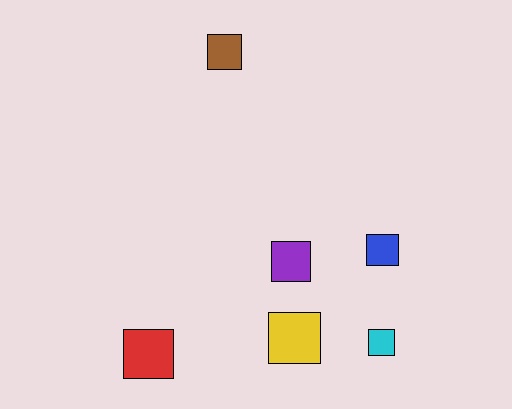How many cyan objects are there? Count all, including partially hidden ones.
There is 1 cyan object.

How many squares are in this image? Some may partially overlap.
There are 6 squares.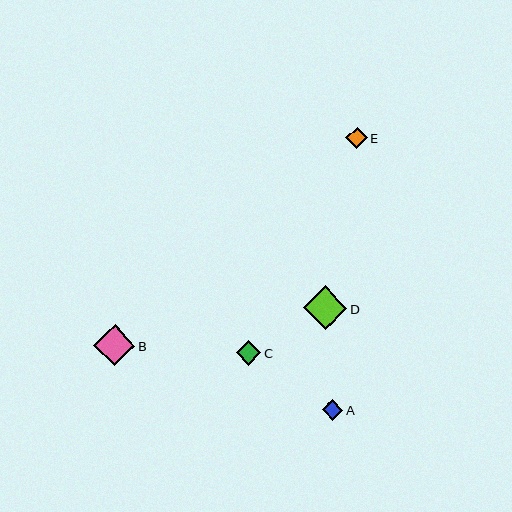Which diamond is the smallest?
Diamond A is the smallest with a size of approximately 21 pixels.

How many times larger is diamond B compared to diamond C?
Diamond B is approximately 1.7 times the size of diamond C.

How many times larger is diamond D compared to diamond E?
Diamond D is approximately 2.0 times the size of diamond E.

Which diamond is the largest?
Diamond D is the largest with a size of approximately 44 pixels.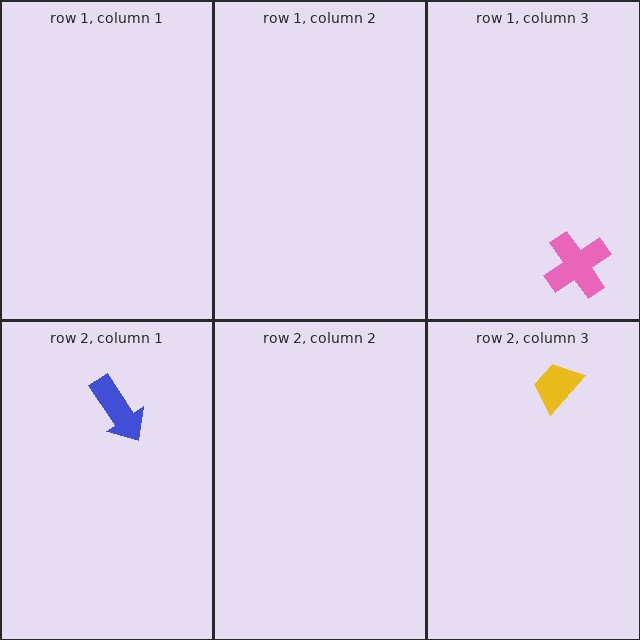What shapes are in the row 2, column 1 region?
The blue arrow.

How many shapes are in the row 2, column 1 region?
1.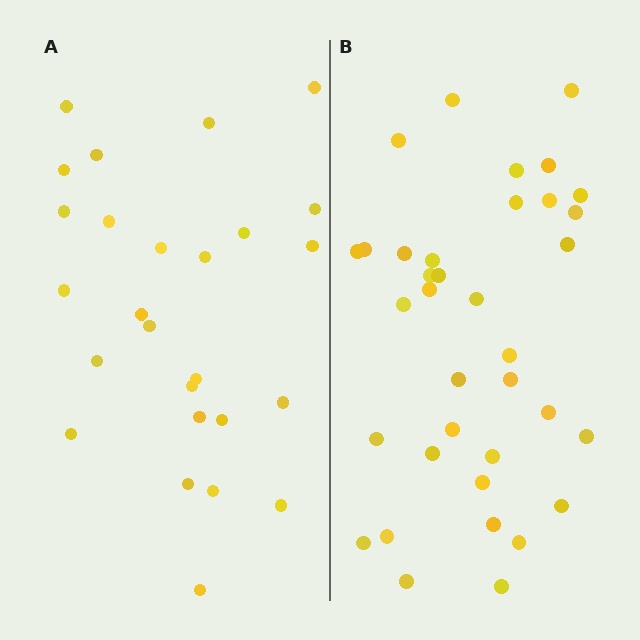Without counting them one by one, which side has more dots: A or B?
Region B (the right region) has more dots.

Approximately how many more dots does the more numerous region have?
Region B has roughly 10 or so more dots than region A.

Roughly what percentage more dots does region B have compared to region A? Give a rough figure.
About 40% more.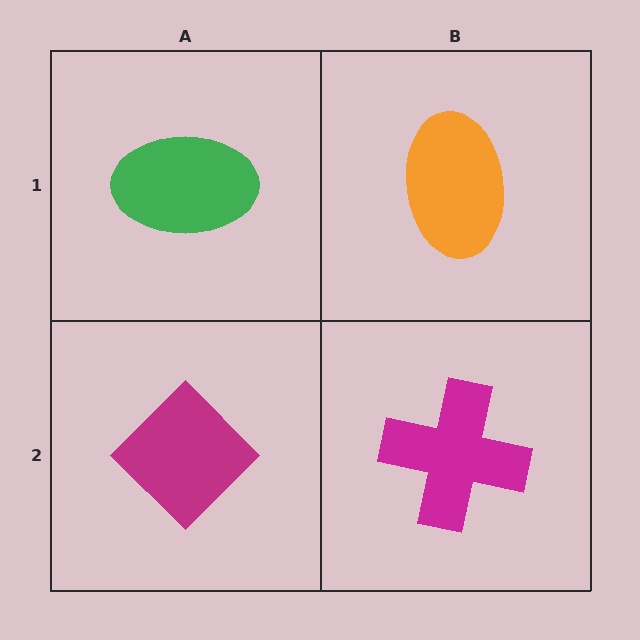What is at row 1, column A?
A green ellipse.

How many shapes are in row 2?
2 shapes.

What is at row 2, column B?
A magenta cross.